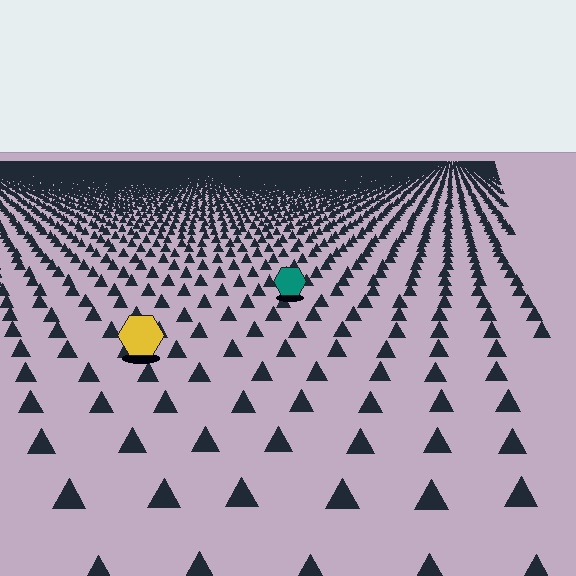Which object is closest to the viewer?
The yellow hexagon is closest. The texture marks near it are larger and more spread out.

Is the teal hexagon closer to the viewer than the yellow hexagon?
No. The yellow hexagon is closer — you can tell from the texture gradient: the ground texture is coarser near it.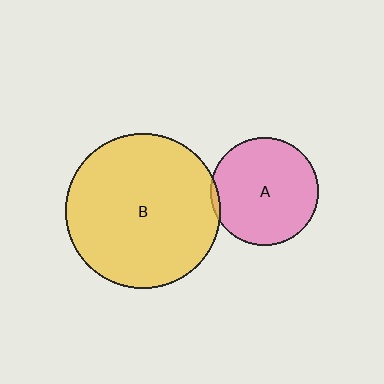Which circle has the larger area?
Circle B (yellow).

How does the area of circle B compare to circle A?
Approximately 2.0 times.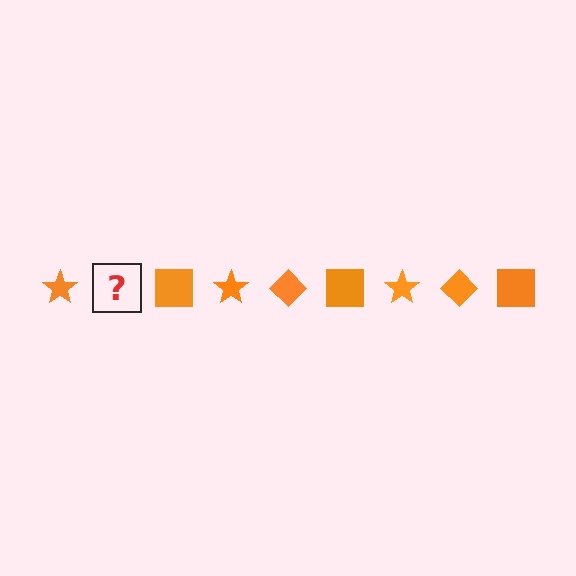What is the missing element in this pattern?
The missing element is an orange diamond.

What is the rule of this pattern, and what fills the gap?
The rule is that the pattern cycles through star, diamond, square shapes in orange. The gap should be filled with an orange diamond.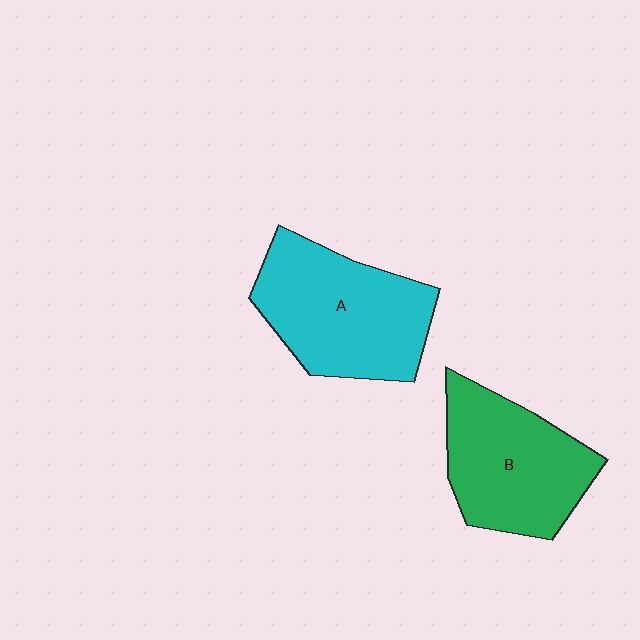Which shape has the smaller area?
Shape B (green).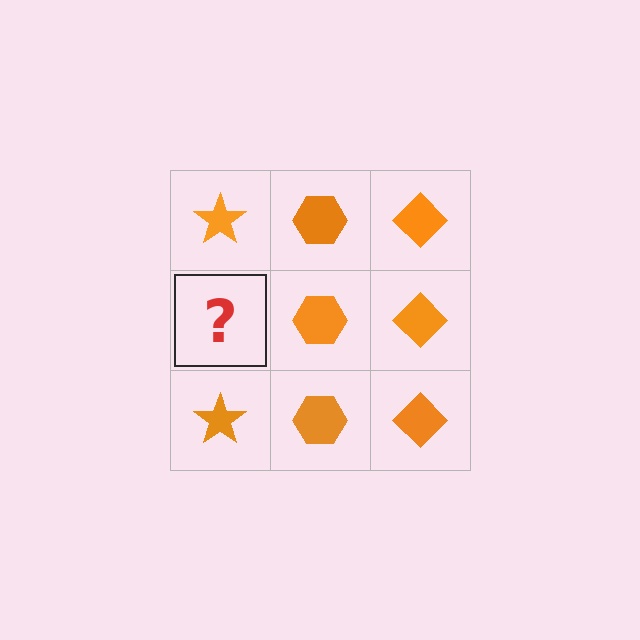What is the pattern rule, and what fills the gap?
The rule is that each column has a consistent shape. The gap should be filled with an orange star.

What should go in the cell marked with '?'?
The missing cell should contain an orange star.